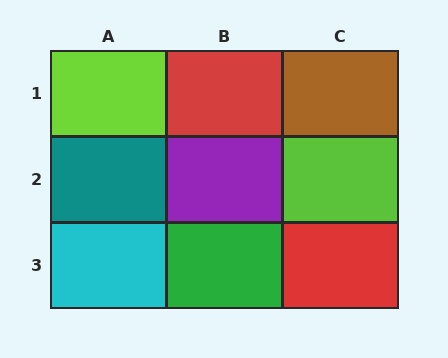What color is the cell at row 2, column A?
Teal.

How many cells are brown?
1 cell is brown.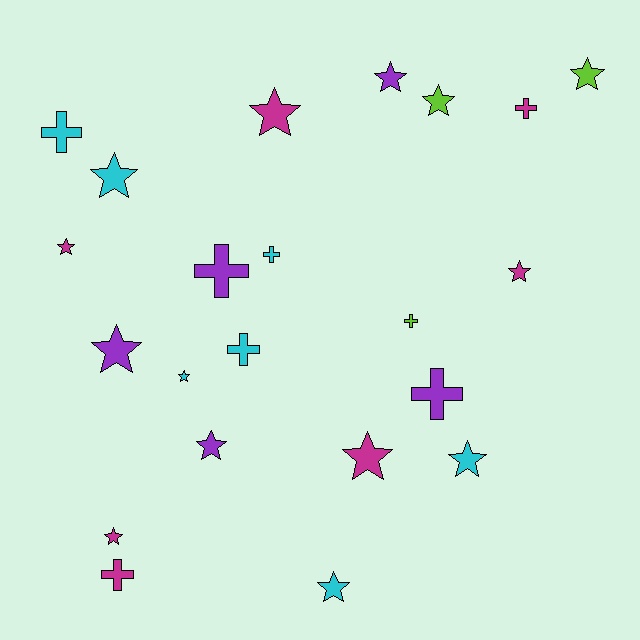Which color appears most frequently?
Cyan, with 7 objects.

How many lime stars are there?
There are 2 lime stars.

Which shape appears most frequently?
Star, with 14 objects.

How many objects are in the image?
There are 22 objects.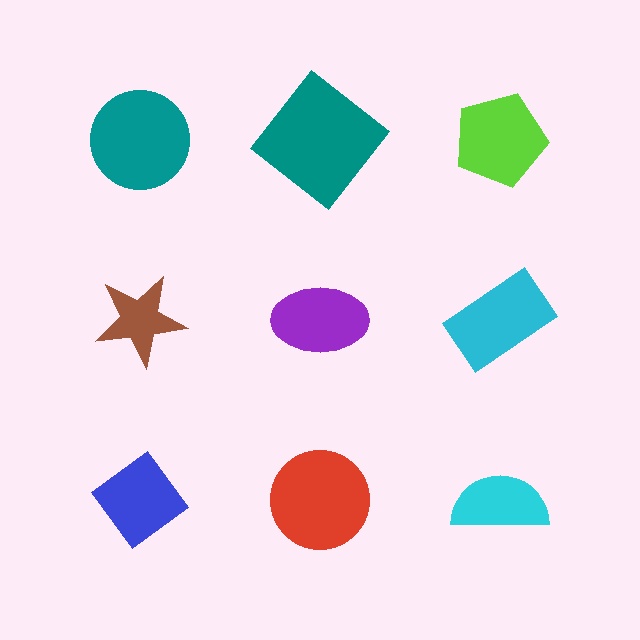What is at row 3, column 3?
A cyan semicircle.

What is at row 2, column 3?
A cyan rectangle.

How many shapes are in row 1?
3 shapes.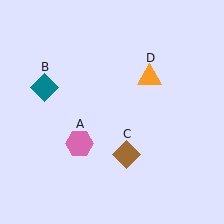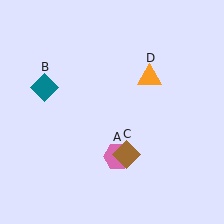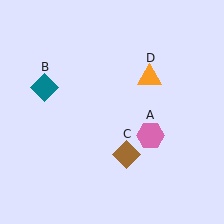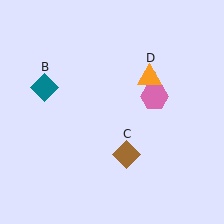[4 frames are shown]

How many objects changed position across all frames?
1 object changed position: pink hexagon (object A).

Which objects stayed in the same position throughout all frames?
Teal diamond (object B) and brown diamond (object C) and orange triangle (object D) remained stationary.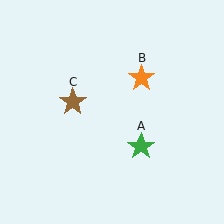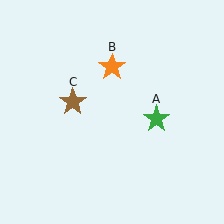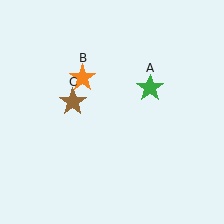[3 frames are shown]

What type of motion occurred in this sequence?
The green star (object A), orange star (object B) rotated counterclockwise around the center of the scene.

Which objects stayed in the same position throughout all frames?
Brown star (object C) remained stationary.